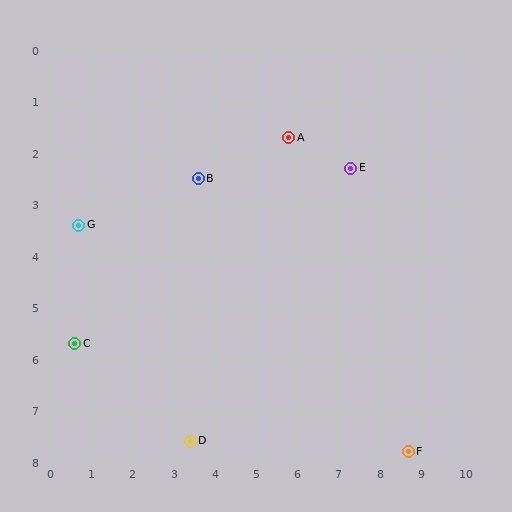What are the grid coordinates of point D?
Point D is at approximately (3.4, 7.6).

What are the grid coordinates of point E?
Point E is at approximately (7.3, 2.3).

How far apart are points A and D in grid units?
Points A and D are about 6.4 grid units apart.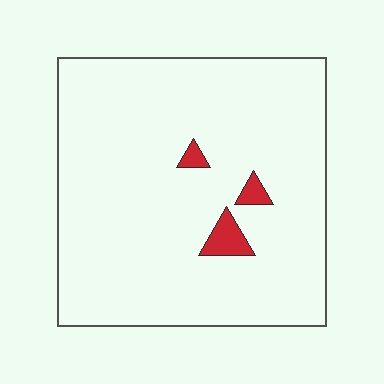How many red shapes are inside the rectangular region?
3.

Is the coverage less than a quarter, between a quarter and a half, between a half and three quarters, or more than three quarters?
Less than a quarter.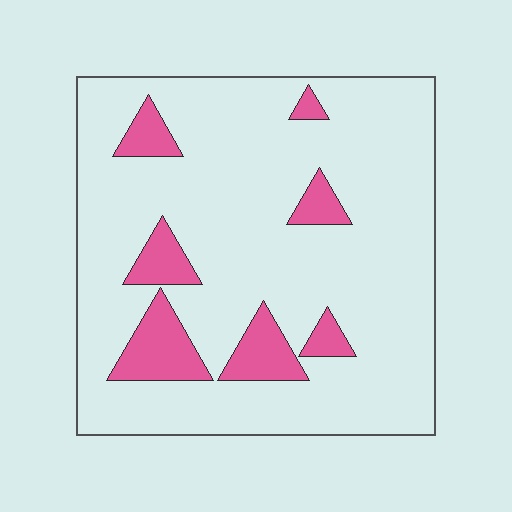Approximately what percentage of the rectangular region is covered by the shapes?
Approximately 15%.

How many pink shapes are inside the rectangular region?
7.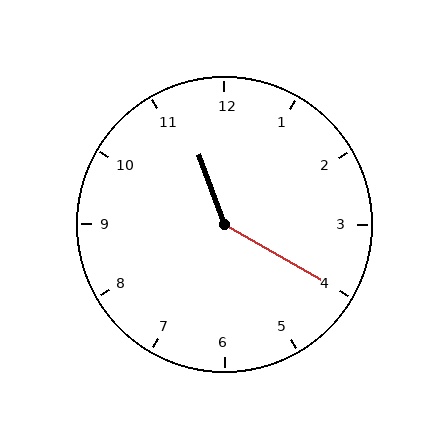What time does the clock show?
11:20.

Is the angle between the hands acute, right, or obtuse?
It is obtuse.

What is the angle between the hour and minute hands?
Approximately 140 degrees.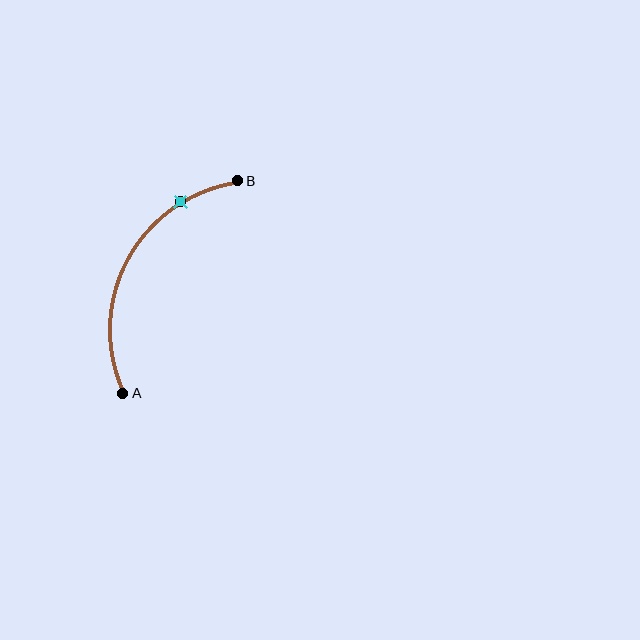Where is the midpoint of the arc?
The arc midpoint is the point on the curve farthest from the straight line joining A and B. It sits to the left of that line.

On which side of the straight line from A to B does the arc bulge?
The arc bulges to the left of the straight line connecting A and B.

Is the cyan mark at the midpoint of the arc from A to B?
No. The cyan mark lies on the arc but is closer to endpoint B. The arc midpoint would be at the point on the curve equidistant along the arc from both A and B.